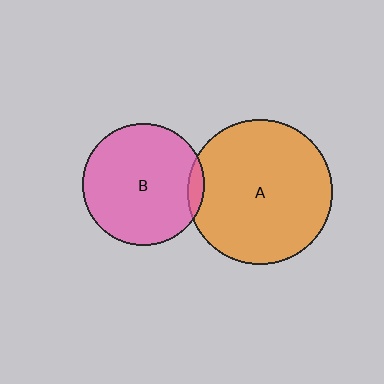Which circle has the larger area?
Circle A (orange).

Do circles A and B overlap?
Yes.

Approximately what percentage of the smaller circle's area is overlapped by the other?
Approximately 5%.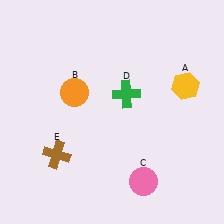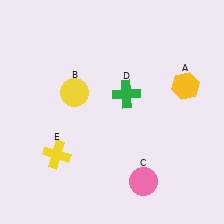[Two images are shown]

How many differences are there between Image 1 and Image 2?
There are 2 differences between the two images.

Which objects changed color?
B changed from orange to yellow. E changed from brown to yellow.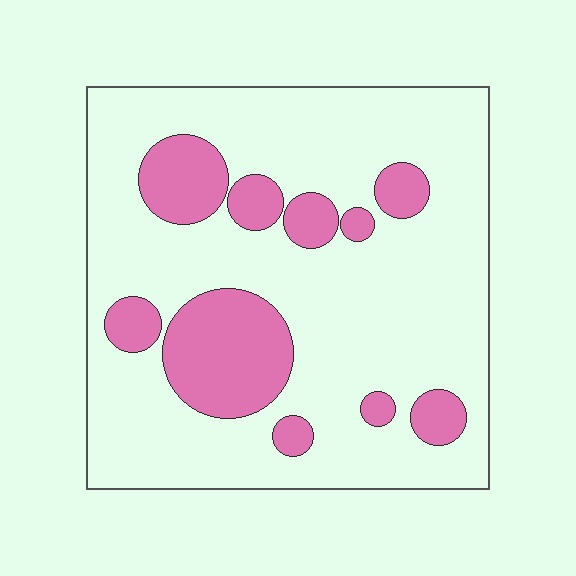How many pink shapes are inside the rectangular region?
10.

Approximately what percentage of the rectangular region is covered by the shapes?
Approximately 20%.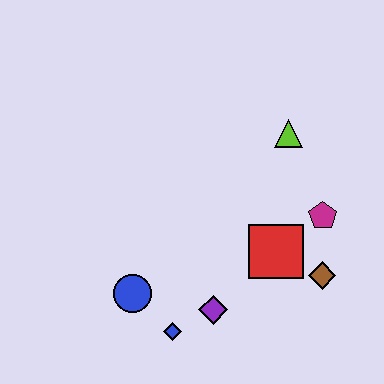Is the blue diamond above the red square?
No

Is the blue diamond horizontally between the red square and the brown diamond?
No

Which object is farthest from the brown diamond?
The blue circle is farthest from the brown diamond.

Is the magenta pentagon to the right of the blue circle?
Yes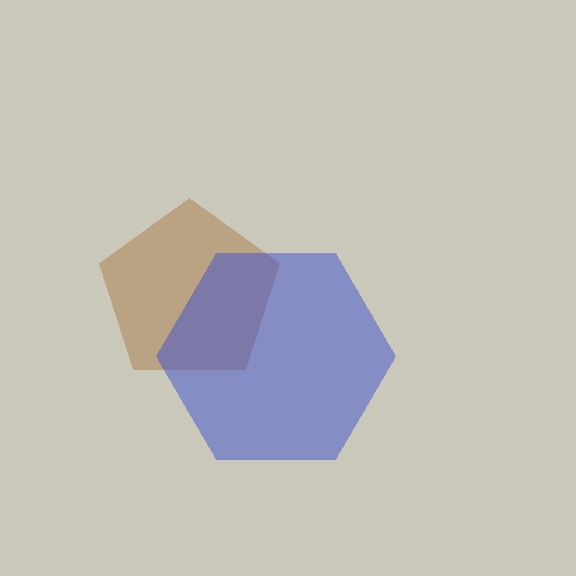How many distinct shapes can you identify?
There are 2 distinct shapes: a brown pentagon, a blue hexagon.